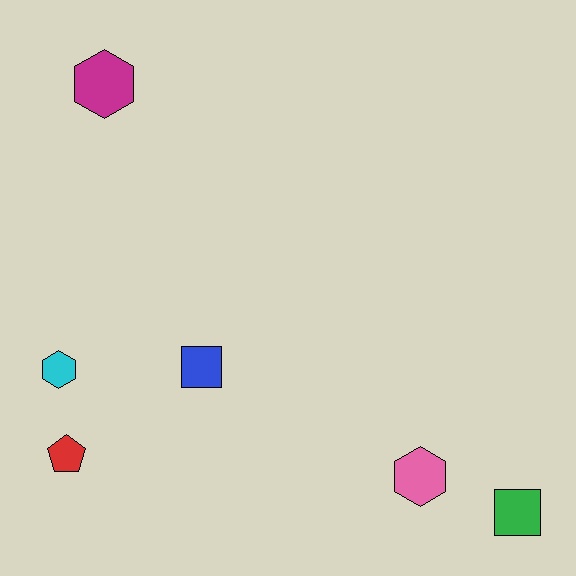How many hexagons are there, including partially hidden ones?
There are 3 hexagons.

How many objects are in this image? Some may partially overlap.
There are 6 objects.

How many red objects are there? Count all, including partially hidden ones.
There is 1 red object.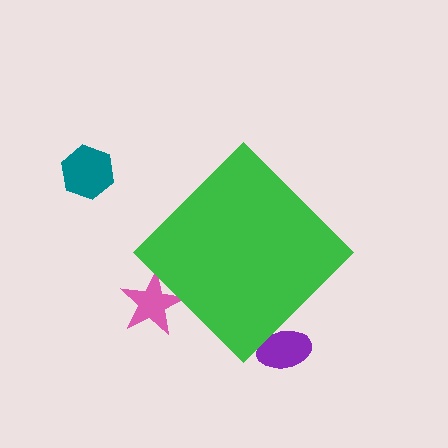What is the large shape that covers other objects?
A green diamond.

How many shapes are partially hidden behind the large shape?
2 shapes are partially hidden.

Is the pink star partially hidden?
Yes, the pink star is partially hidden behind the green diamond.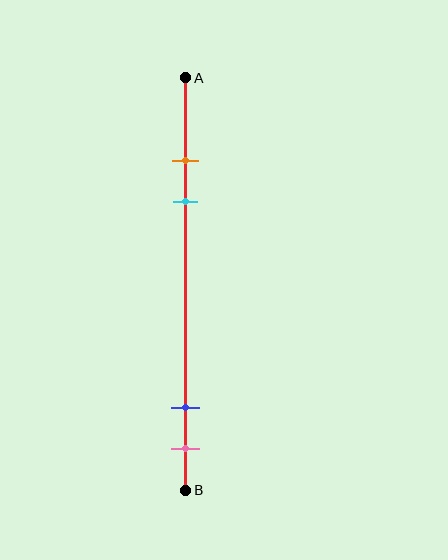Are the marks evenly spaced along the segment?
No, the marks are not evenly spaced.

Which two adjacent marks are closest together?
The orange and cyan marks are the closest adjacent pair.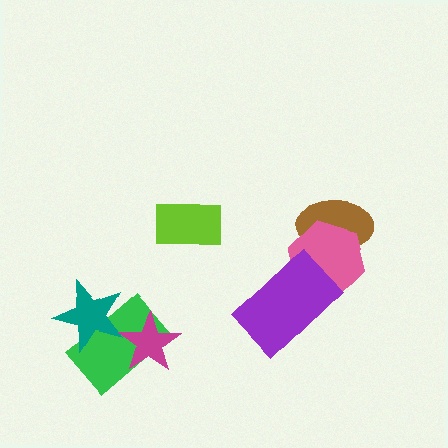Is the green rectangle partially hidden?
Yes, it is partially covered by another shape.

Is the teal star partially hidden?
No, no other shape covers it.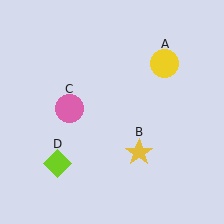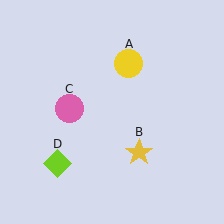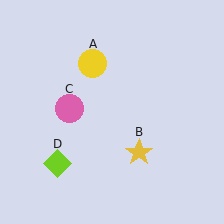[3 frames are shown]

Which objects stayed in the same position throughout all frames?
Yellow star (object B) and pink circle (object C) and lime diamond (object D) remained stationary.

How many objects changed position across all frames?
1 object changed position: yellow circle (object A).